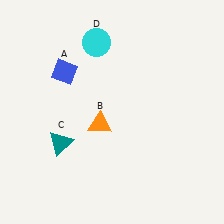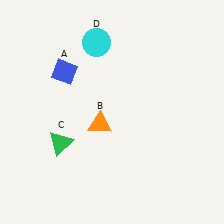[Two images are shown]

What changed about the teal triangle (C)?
In Image 1, C is teal. In Image 2, it changed to green.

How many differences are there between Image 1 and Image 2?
There is 1 difference between the two images.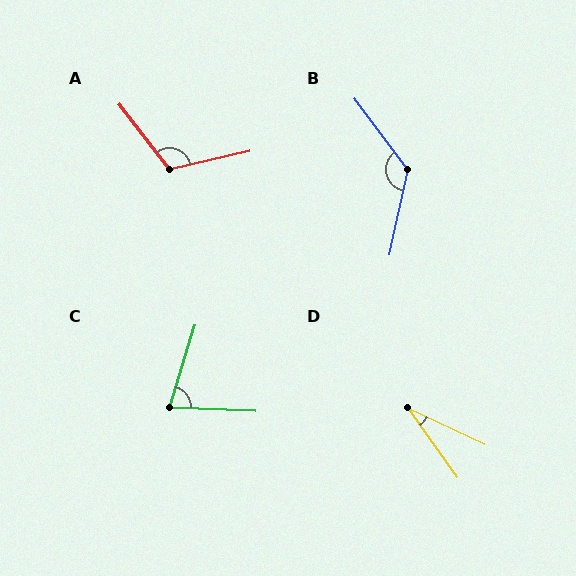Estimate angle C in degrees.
Approximately 75 degrees.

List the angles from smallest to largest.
D (29°), C (75°), A (115°), B (131°).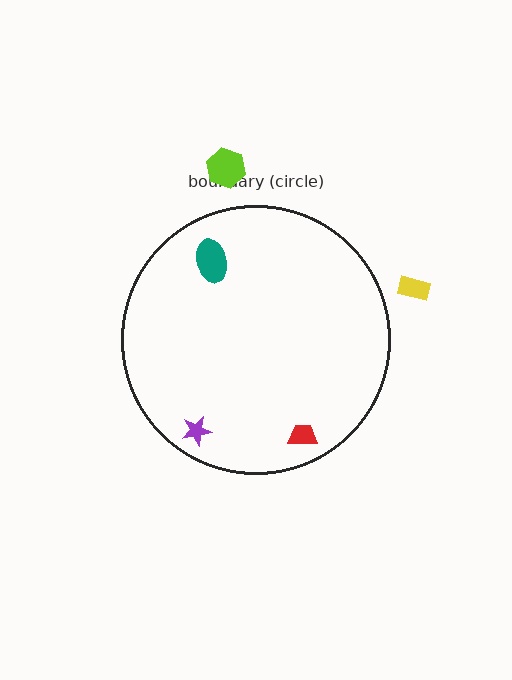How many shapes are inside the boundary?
3 inside, 2 outside.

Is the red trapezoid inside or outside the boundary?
Inside.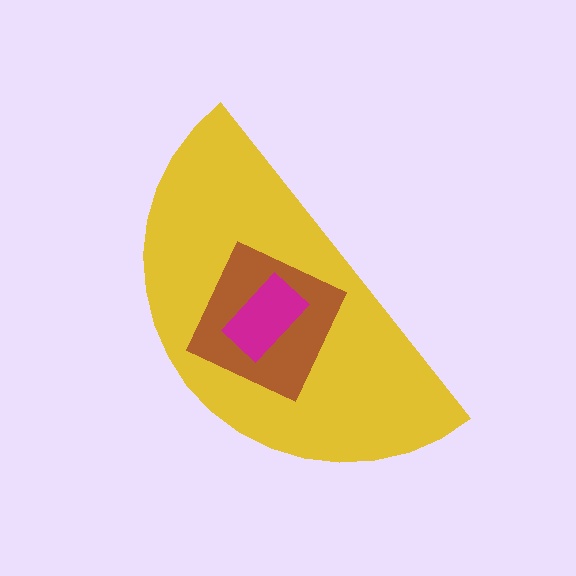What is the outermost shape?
The yellow semicircle.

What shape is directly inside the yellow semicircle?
The brown diamond.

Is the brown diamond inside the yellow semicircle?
Yes.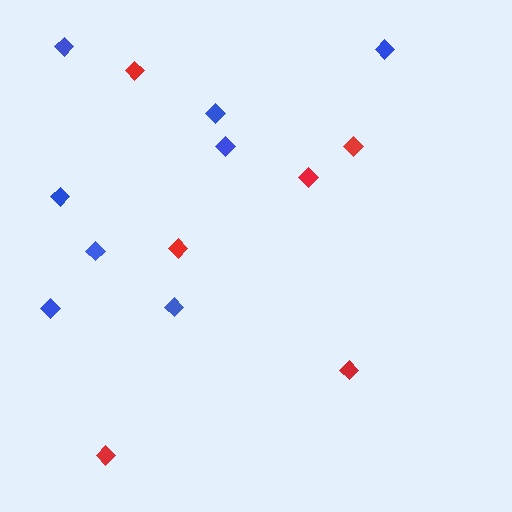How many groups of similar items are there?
There are 2 groups: one group of red diamonds (6) and one group of blue diamonds (8).